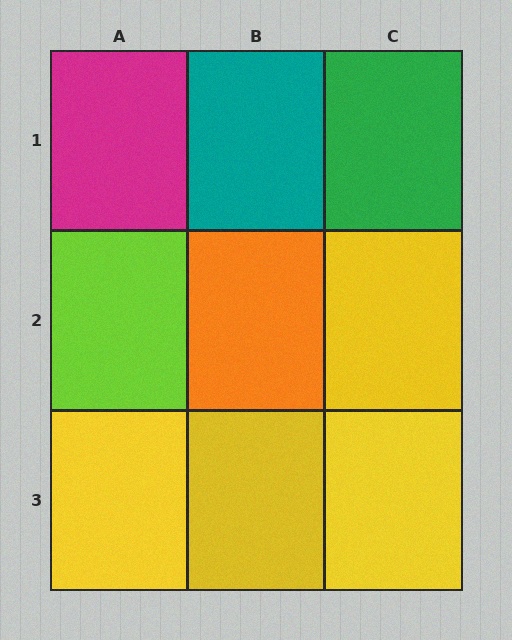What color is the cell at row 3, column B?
Yellow.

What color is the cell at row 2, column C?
Yellow.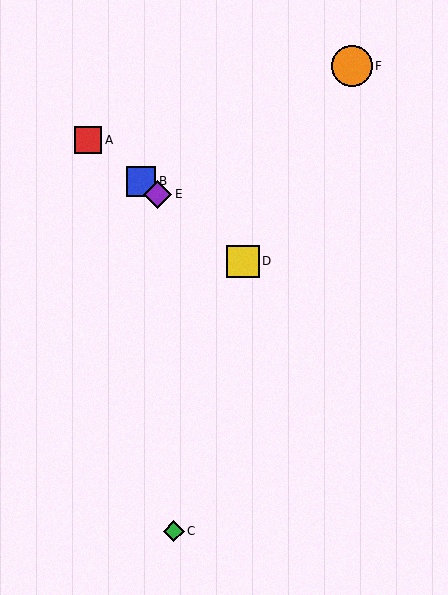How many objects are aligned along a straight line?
4 objects (A, B, D, E) are aligned along a straight line.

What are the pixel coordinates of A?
Object A is at (88, 140).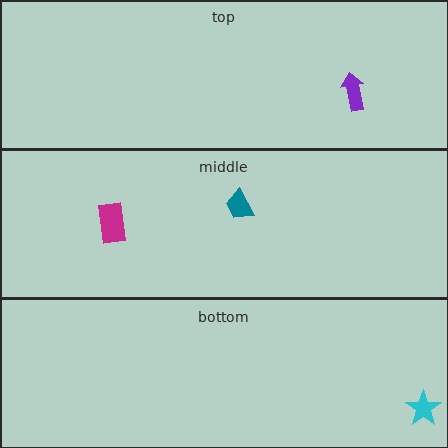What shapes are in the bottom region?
The cyan star.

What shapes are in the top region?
The purple arrow.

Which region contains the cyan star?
The bottom region.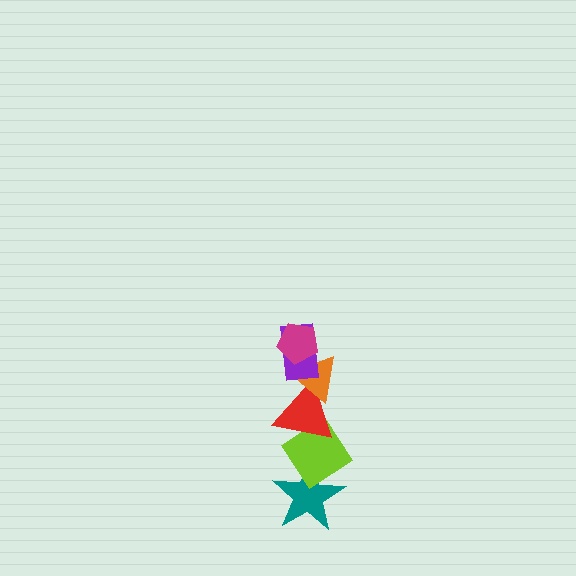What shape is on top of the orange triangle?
The purple rectangle is on top of the orange triangle.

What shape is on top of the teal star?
The lime diamond is on top of the teal star.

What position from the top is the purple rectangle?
The purple rectangle is 2nd from the top.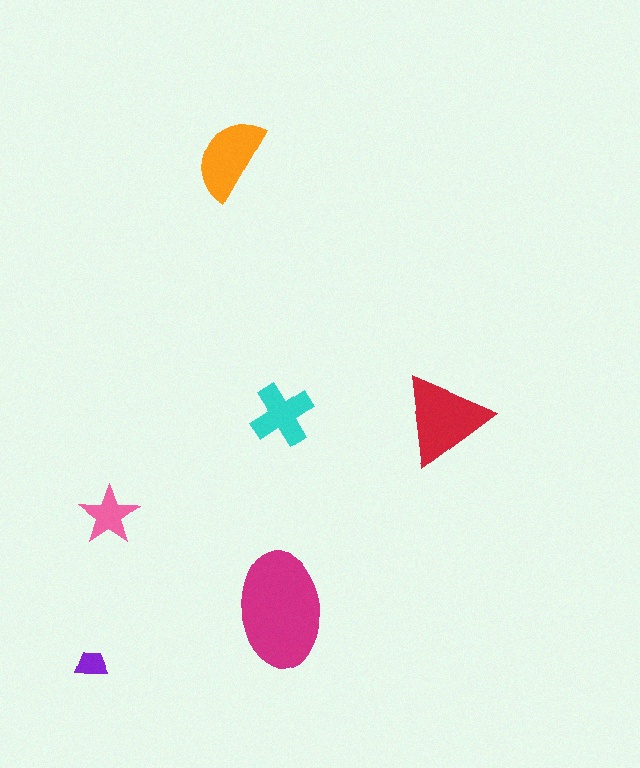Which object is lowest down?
The purple trapezoid is bottommost.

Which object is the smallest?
The purple trapezoid.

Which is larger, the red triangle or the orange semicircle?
The red triangle.